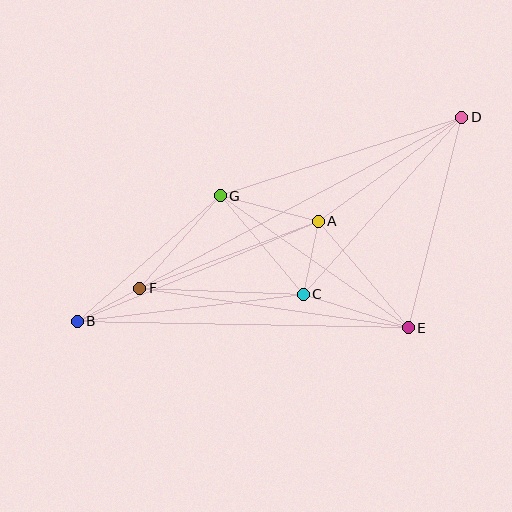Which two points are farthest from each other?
Points B and D are farthest from each other.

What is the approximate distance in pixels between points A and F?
The distance between A and F is approximately 191 pixels.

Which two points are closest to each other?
Points B and F are closest to each other.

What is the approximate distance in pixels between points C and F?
The distance between C and F is approximately 164 pixels.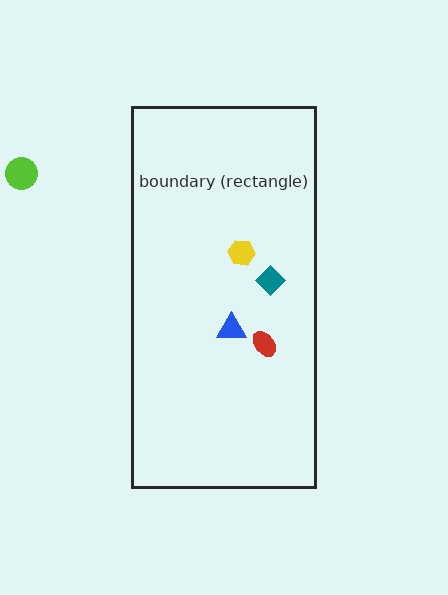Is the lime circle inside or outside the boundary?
Outside.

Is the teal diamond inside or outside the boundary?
Inside.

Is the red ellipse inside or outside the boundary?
Inside.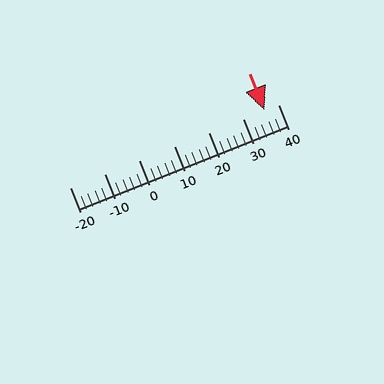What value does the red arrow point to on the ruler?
The red arrow points to approximately 36.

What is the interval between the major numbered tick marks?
The major tick marks are spaced 10 units apart.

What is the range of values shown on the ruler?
The ruler shows values from -20 to 40.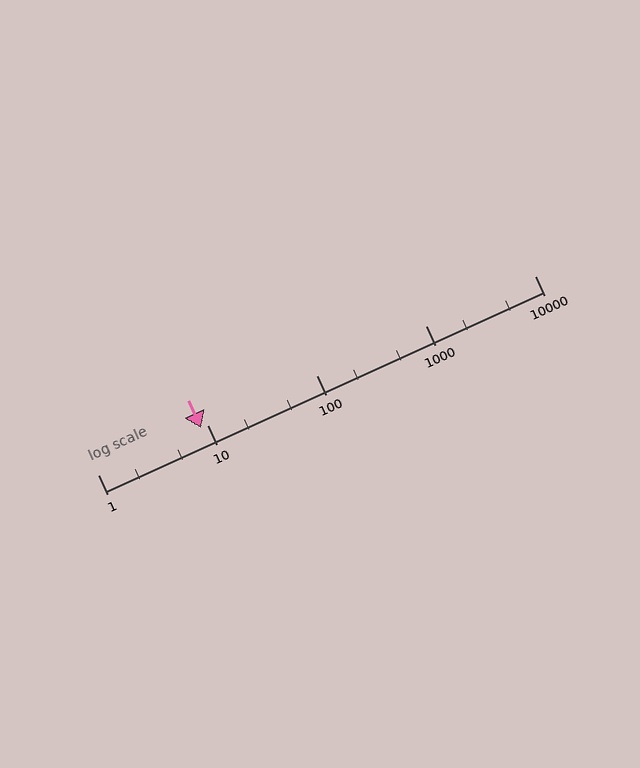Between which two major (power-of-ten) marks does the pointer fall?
The pointer is between 1 and 10.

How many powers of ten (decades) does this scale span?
The scale spans 4 decades, from 1 to 10000.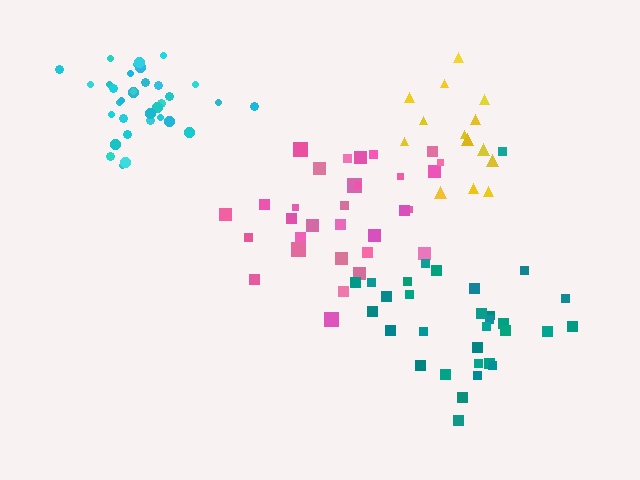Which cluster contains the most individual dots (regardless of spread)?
Cyan (35).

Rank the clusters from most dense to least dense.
cyan, teal, pink, yellow.